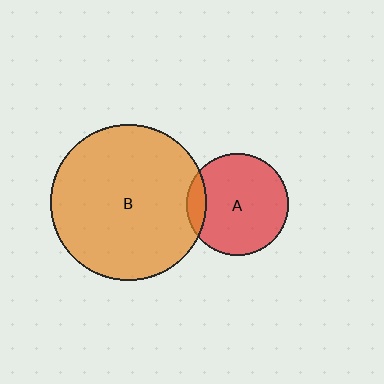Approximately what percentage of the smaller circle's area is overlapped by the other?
Approximately 10%.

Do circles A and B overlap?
Yes.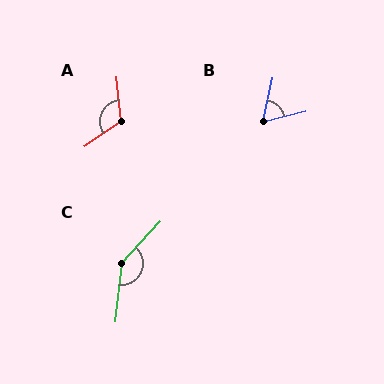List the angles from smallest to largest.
B (64°), A (119°), C (143°).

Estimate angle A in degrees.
Approximately 119 degrees.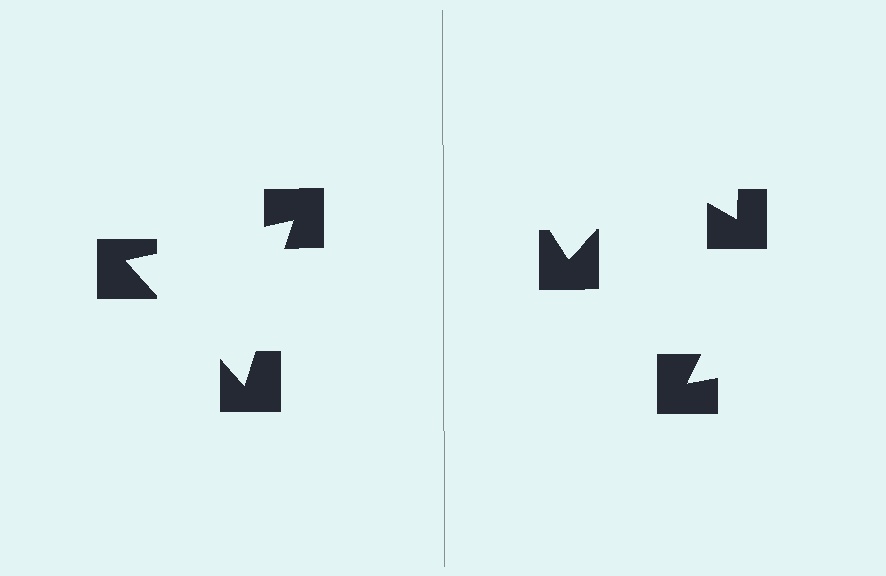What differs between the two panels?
The notched squares are positioned identically on both sides; only the wedge orientations differ. On the left they align to a triangle; on the right they are misaligned.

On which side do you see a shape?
An illusory triangle appears on the left side. On the right side the wedge cuts are rotated, so no coherent shape forms.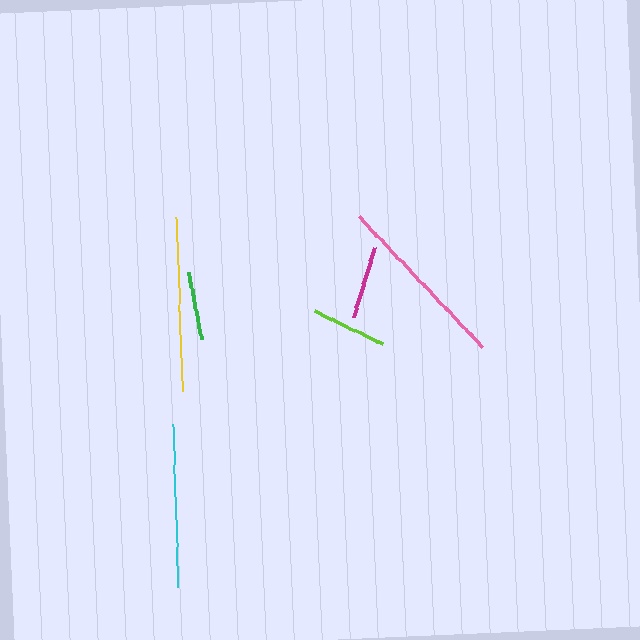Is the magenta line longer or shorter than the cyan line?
The cyan line is longer than the magenta line.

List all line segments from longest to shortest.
From longest to shortest: pink, yellow, cyan, lime, magenta, green.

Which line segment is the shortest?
The green line is the shortest at approximately 69 pixels.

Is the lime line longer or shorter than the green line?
The lime line is longer than the green line.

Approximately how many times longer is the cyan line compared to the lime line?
The cyan line is approximately 2.1 times the length of the lime line.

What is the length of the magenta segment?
The magenta segment is approximately 73 pixels long.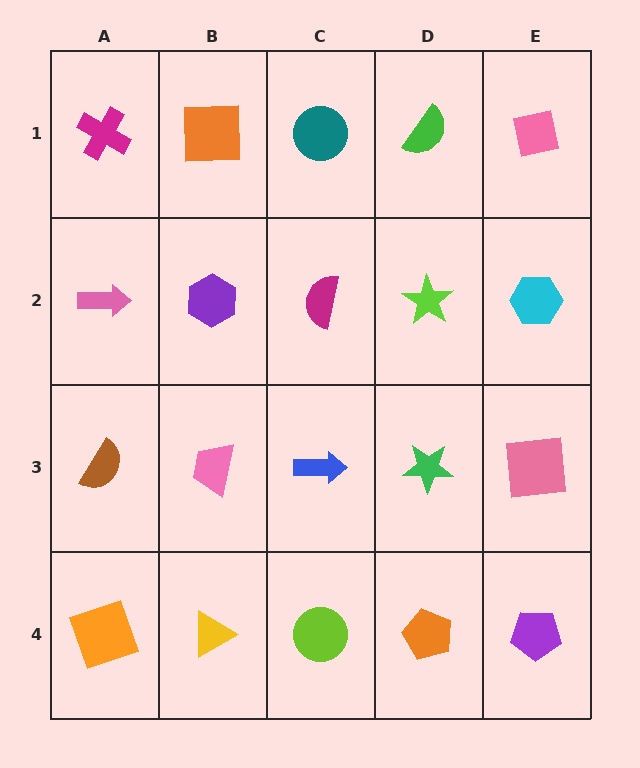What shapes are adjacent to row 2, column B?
An orange square (row 1, column B), a pink trapezoid (row 3, column B), a pink arrow (row 2, column A), a magenta semicircle (row 2, column C).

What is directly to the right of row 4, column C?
An orange pentagon.